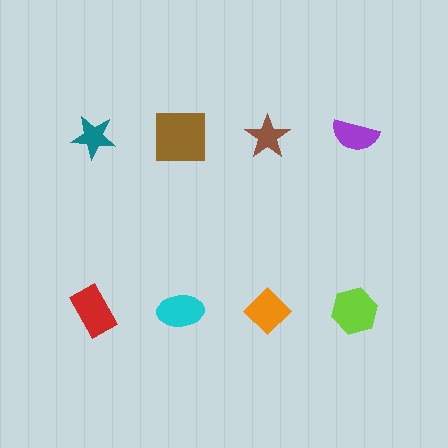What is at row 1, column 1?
A teal star.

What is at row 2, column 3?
An orange diamond.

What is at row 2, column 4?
A lime hexagon.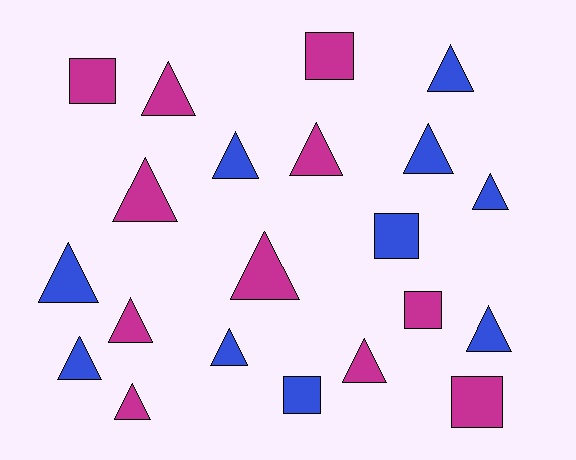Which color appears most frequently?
Magenta, with 11 objects.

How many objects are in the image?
There are 21 objects.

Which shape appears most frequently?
Triangle, with 15 objects.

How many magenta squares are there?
There are 4 magenta squares.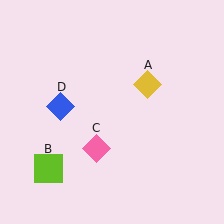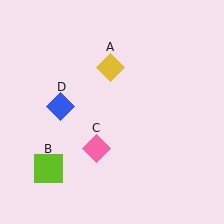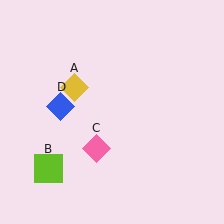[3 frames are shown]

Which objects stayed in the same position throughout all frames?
Lime square (object B) and pink diamond (object C) and blue diamond (object D) remained stationary.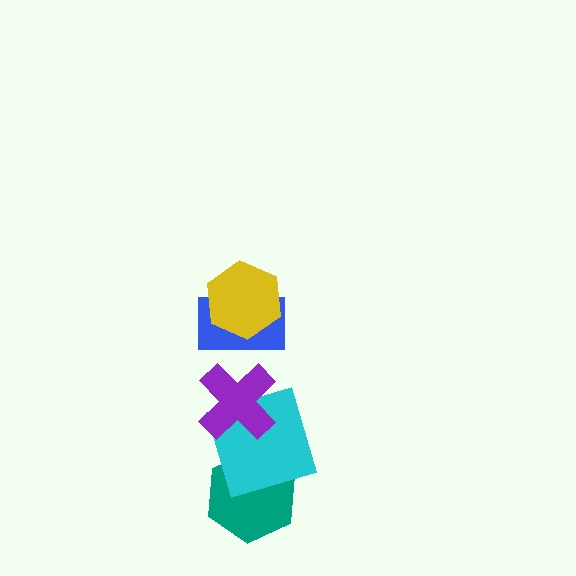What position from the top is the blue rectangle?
The blue rectangle is 2nd from the top.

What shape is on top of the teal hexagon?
The cyan square is on top of the teal hexagon.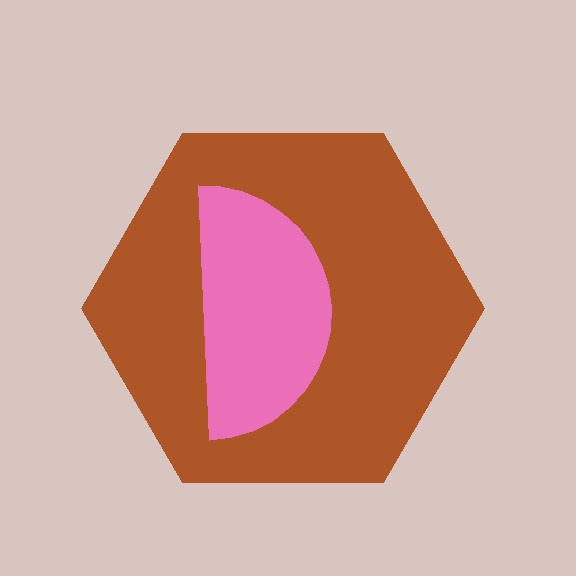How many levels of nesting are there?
2.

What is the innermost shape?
The pink semicircle.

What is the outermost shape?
The brown hexagon.